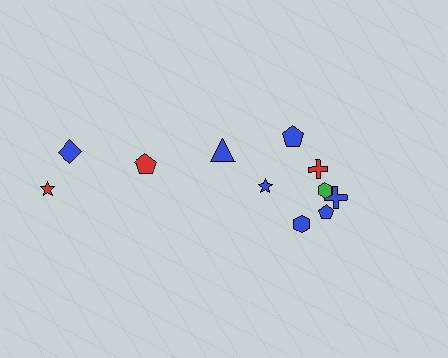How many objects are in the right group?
There are 8 objects.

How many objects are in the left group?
There are 3 objects.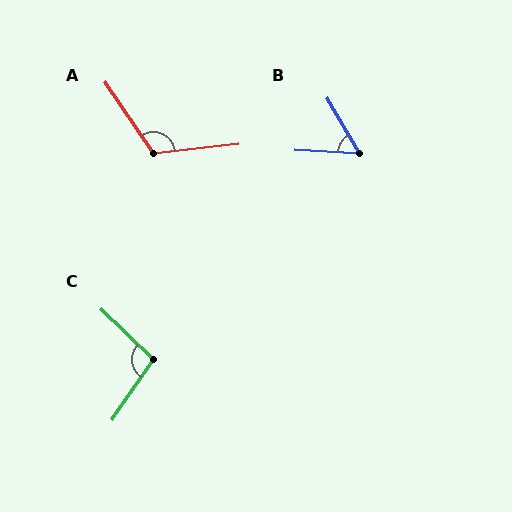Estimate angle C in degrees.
Approximately 99 degrees.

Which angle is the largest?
A, at approximately 118 degrees.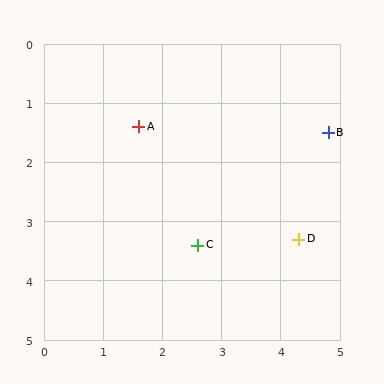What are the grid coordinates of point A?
Point A is at approximately (1.6, 1.4).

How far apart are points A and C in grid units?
Points A and C are about 2.2 grid units apart.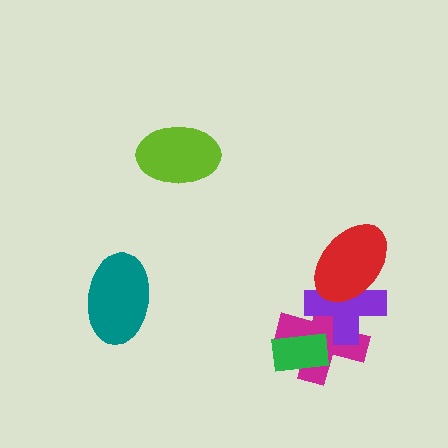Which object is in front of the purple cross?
The red ellipse is in front of the purple cross.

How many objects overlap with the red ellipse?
2 objects overlap with the red ellipse.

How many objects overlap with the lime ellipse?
0 objects overlap with the lime ellipse.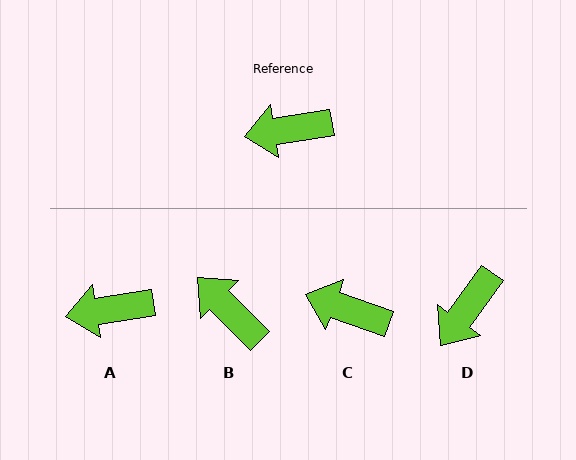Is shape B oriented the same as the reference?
No, it is off by about 54 degrees.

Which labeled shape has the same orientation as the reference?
A.